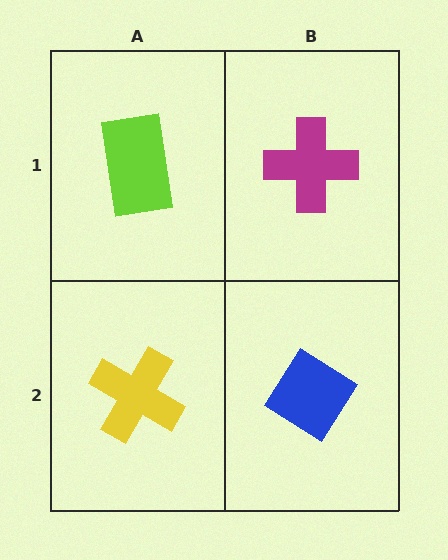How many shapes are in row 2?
2 shapes.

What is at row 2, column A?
A yellow cross.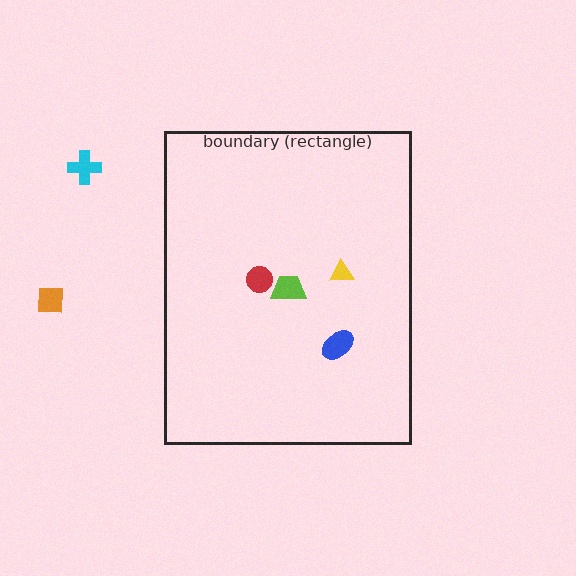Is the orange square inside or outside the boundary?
Outside.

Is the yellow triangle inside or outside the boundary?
Inside.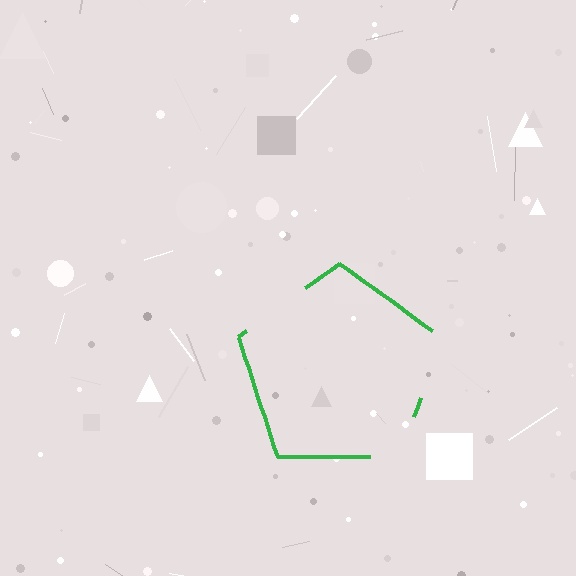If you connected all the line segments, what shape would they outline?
They would outline a pentagon.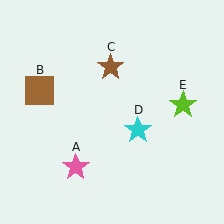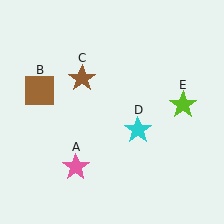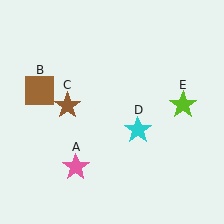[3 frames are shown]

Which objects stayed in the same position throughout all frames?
Pink star (object A) and brown square (object B) and cyan star (object D) and lime star (object E) remained stationary.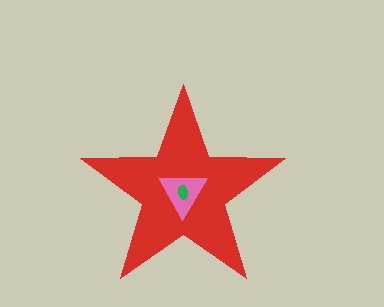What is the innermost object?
The green ellipse.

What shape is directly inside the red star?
The pink triangle.